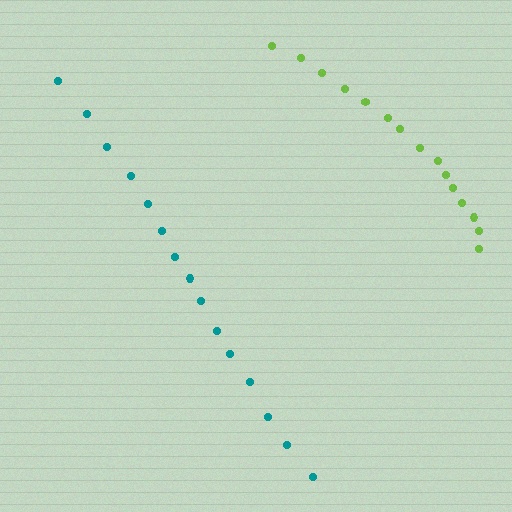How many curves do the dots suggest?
There are 2 distinct paths.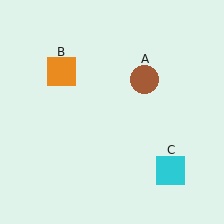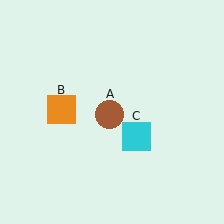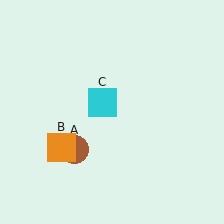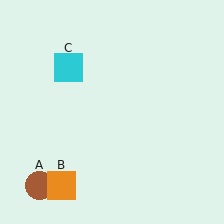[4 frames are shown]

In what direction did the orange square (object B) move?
The orange square (object B) moved down.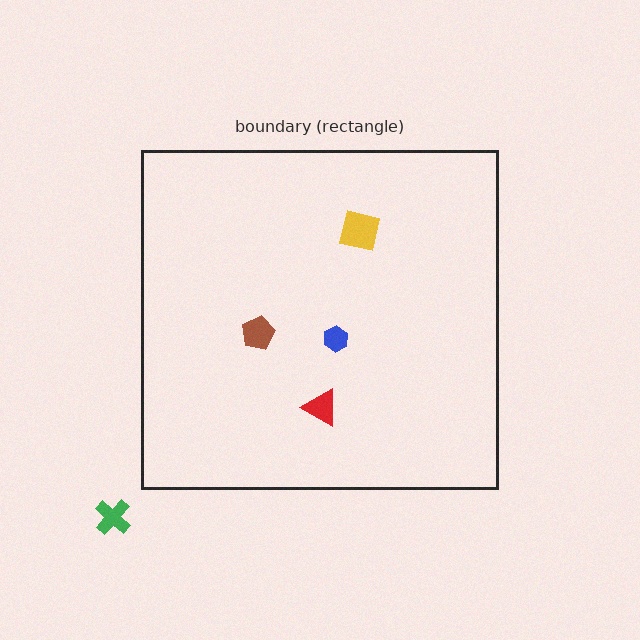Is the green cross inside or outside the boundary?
Outside.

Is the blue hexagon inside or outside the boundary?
Inside.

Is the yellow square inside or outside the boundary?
Inside.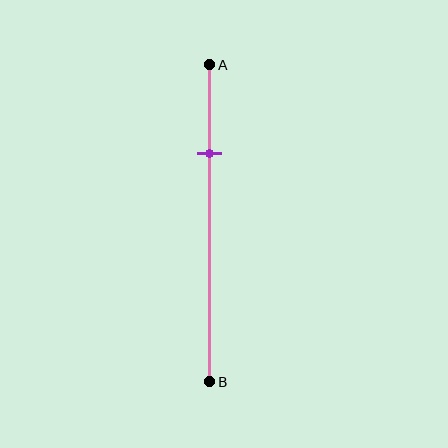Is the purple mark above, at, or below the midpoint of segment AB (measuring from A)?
The purple mark is above the midpoint of segment AB.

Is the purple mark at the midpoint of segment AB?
No, the mark is at about 30% from A, not at the 50% midpoint.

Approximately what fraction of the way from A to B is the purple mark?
The purple mark is approximately 30% of the way from A to B.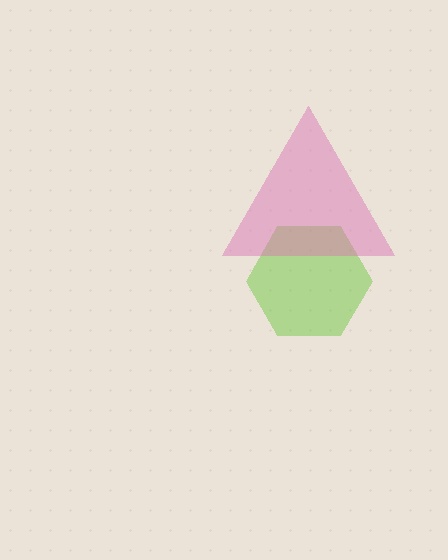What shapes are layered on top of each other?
The layered shapes are: a lime hexagon, a pink triangle.